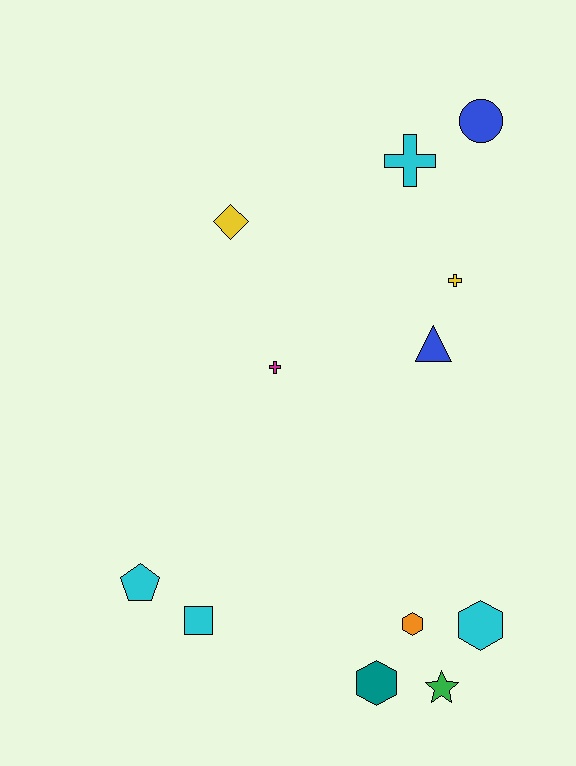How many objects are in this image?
There are 12 objects.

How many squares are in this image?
There is 1 square.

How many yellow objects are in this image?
There are 2 yellow objects.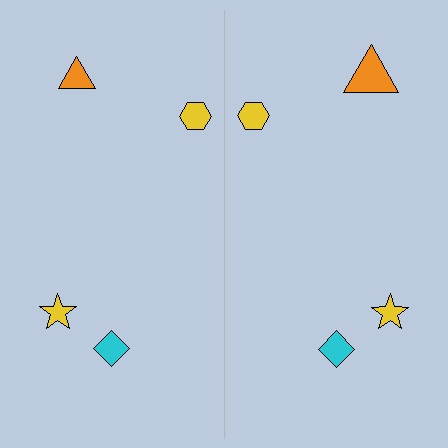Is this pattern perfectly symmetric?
No, the pattern is not perfectly symmetric. The orange triangle on the right side has a different size than its mirror counterpart.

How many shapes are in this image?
There are 8 shapes in this image.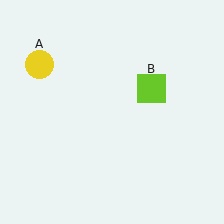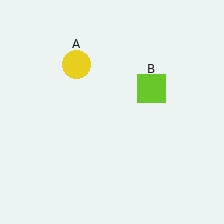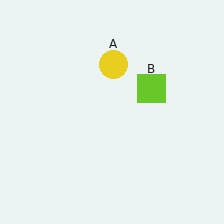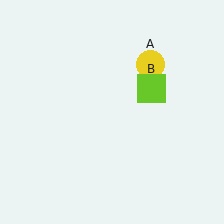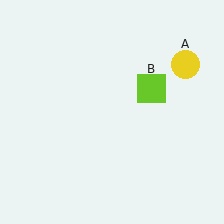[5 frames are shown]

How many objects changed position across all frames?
1 object changed position: yellow circle (object A).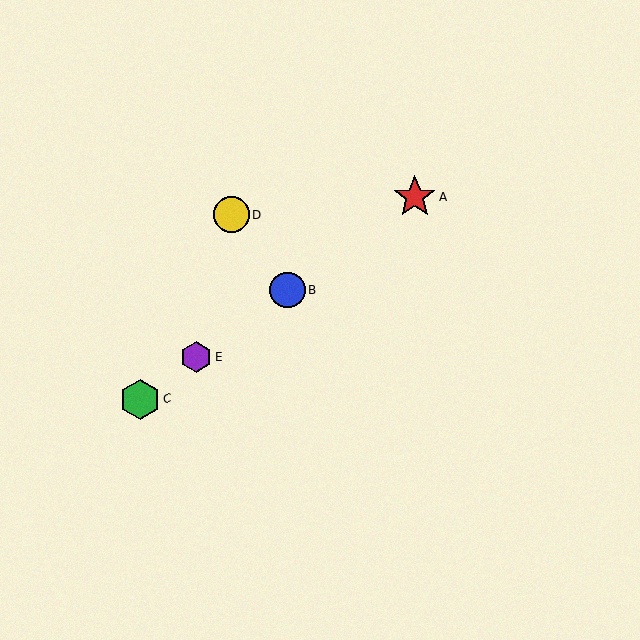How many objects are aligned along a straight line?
4 objects (A, B, C, E) are aligned along a straight line.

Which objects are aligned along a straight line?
Objects A, B, C, E are aligned along a straight line.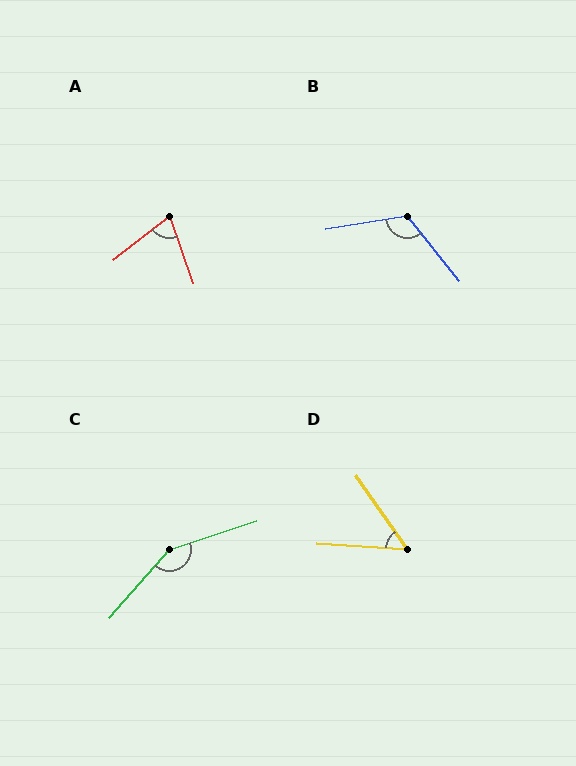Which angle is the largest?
C, at approximately 150 degrees.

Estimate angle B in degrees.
Approximately 120 degrees.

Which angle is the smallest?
D, at approximately 52 degrees.